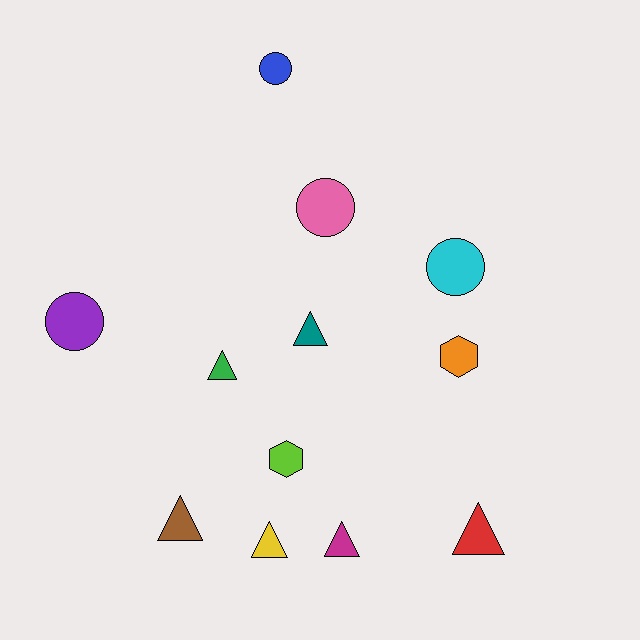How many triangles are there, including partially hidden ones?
There are 6 triangles.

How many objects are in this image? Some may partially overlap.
There are 12 objects.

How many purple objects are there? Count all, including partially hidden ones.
There is 1 purple object.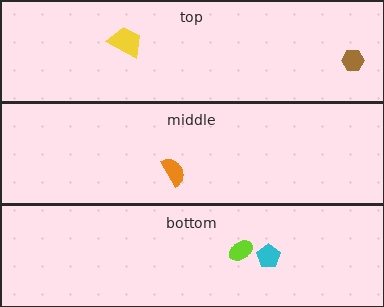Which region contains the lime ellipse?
The bottom region.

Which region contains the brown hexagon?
The top region.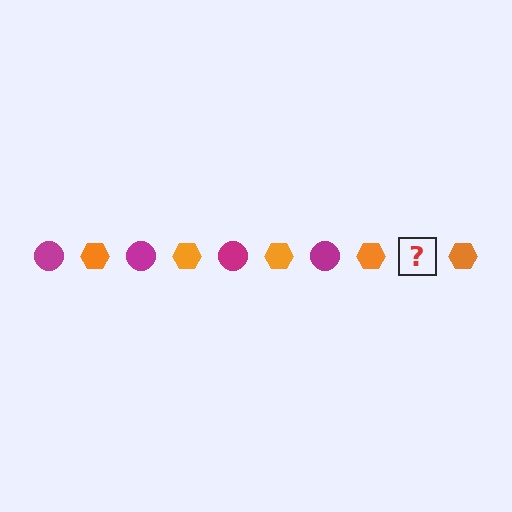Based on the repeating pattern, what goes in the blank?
The blank should be a magenta circle.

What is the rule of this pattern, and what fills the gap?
The rule is that the pattern alternates between magenta circle and orange hexagon. The gap should be filled with a magenta circle.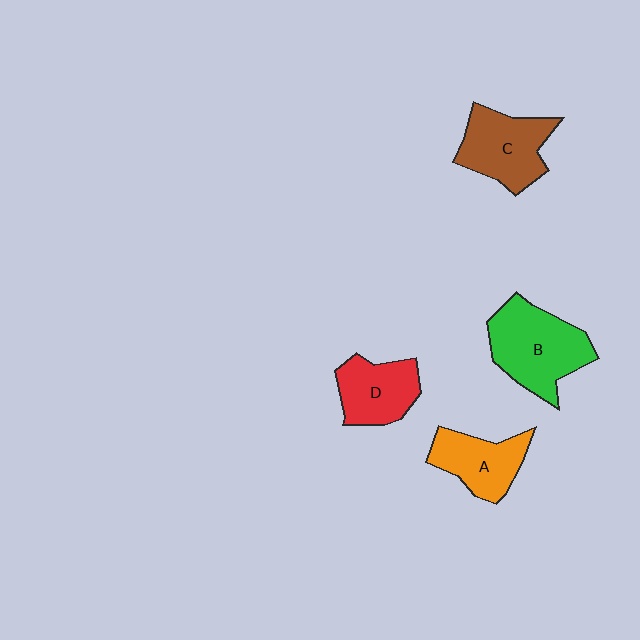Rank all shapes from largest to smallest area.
From largest to smallest: B (green), C (brown), A (orange), D (red).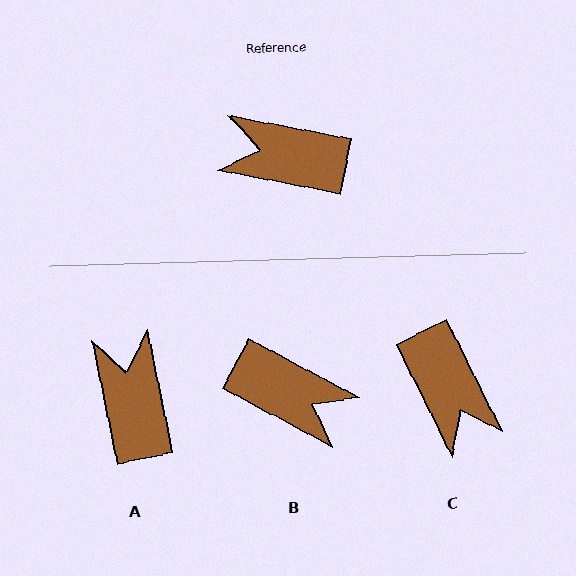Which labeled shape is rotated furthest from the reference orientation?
B, about 163 degrees away.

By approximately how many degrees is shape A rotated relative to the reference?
Approximately 67 degrees clockwise.